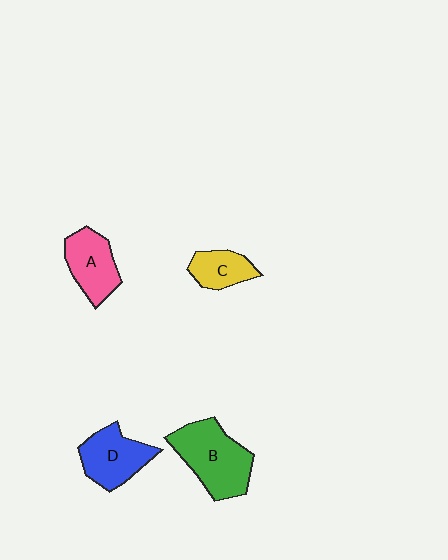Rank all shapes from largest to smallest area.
From largest to smallest: B (green), D (blue), A (pink), C (yellow).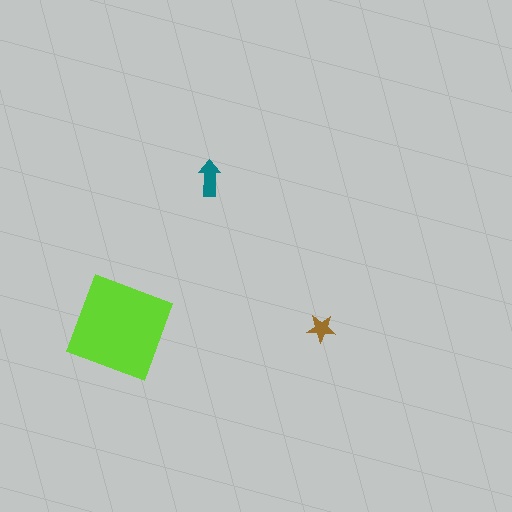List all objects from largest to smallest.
The lime diamond, the teal arrow, the brown star.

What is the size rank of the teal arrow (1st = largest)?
2nd.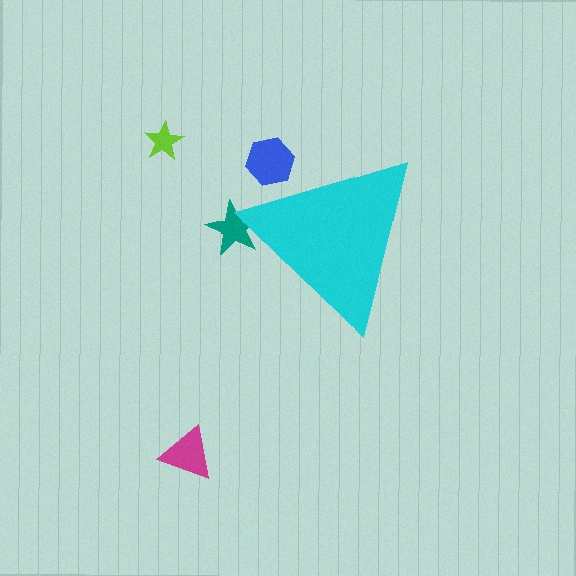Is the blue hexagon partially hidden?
Yes, the blue hexagon is partially hidden behind the cyan triangle.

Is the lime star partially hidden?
No, the lime star is fully visible.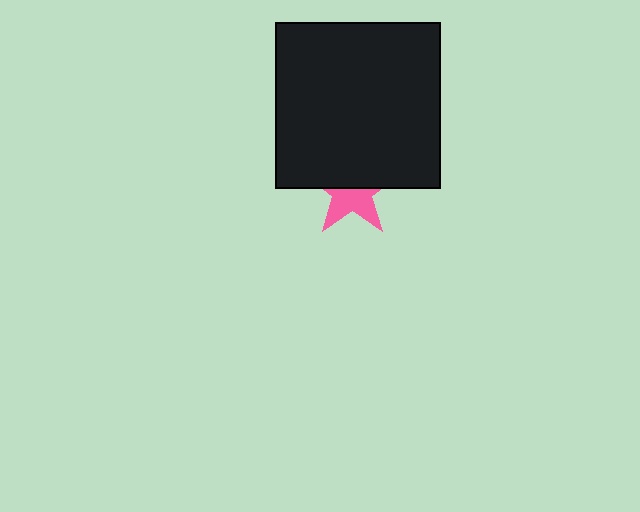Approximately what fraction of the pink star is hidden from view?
Roughly 53% of the pink star is hidden behind the black square.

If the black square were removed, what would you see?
You would see the complete pink star.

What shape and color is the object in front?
The object in front is a black square.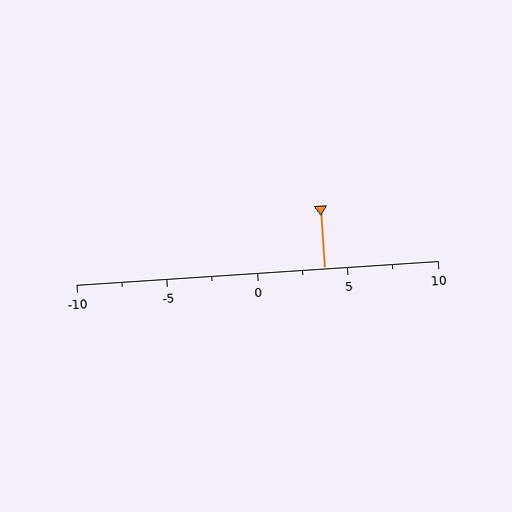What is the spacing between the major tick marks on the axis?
The major ticks are spaced 5 apart.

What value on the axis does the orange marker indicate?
The marker indicates approximately 3.8.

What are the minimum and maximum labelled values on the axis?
The axis runs from -10 to 10.